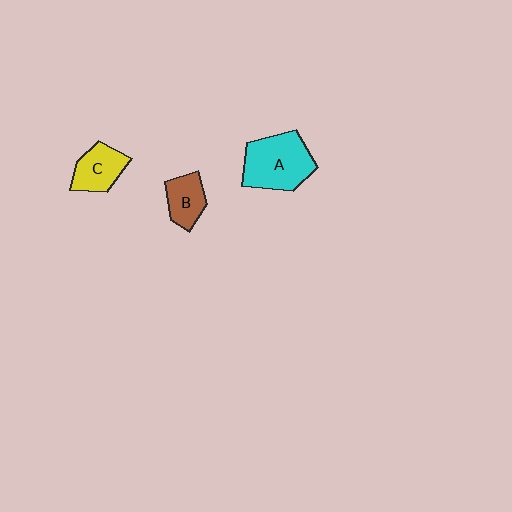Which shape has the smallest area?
Shape B (brown).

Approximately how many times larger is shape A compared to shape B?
Approximately 1.9 times.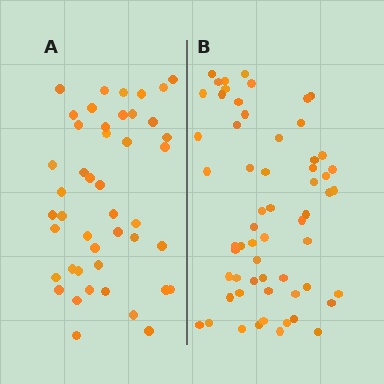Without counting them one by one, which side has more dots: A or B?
Region B (the right region) has more dots.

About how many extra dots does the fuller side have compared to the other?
Region B has approximately 15 more dots than region A.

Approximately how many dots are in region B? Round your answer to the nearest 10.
About 60 dots.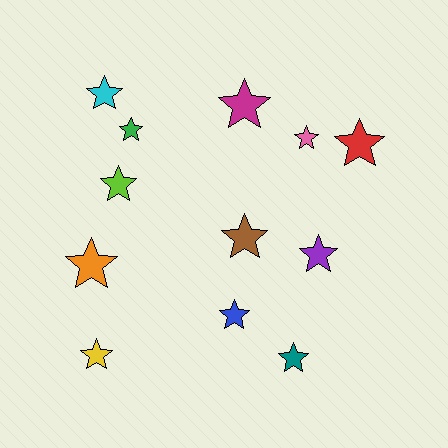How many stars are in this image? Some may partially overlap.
There are 12 stars.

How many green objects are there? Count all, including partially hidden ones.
There is 1 green object.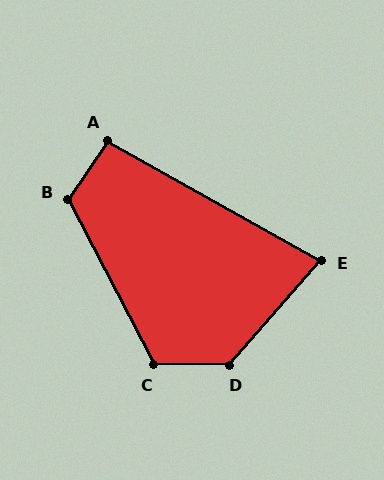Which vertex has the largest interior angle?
D, at approximately 131 degrees.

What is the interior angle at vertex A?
Approximately 94 degrees (approximately right).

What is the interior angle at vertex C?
Approximately 118 degrees (obtuse).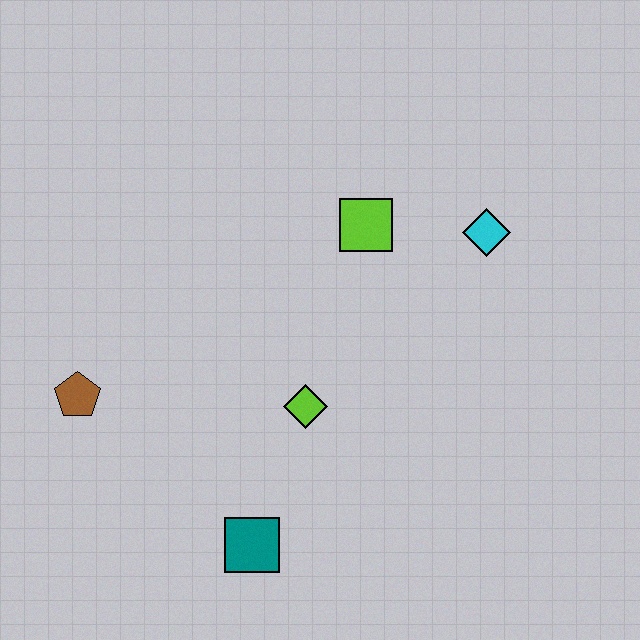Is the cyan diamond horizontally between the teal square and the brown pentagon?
No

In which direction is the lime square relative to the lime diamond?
The lime square is above the lime diamond.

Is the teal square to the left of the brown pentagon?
No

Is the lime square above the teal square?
Yes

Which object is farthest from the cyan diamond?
The brown pentagon is farthest from the cyan diamond.